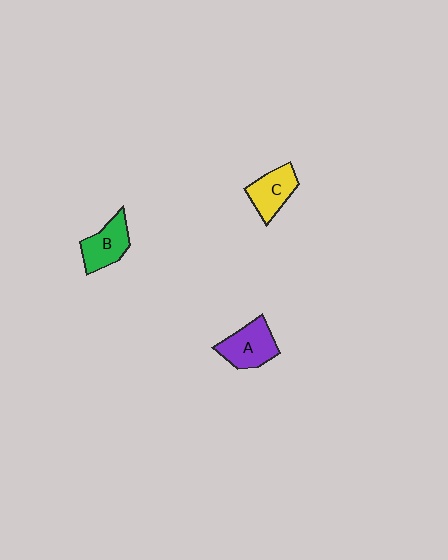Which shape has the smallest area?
Shape C (yellow).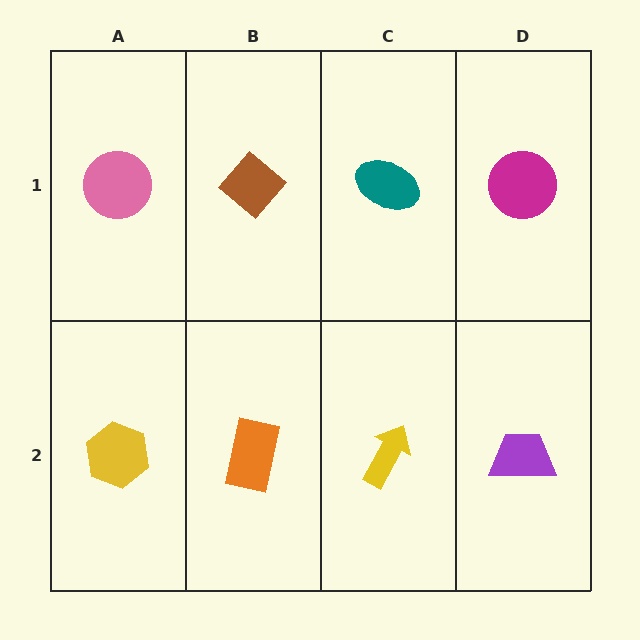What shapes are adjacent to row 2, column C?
A teal ellipse (row 1, column C), an orange rectangle (row 2, column B), a purple trapezoid (row 2, column D).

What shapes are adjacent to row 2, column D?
A magenta circle (row 1, column D), a yellow arrow (row 2, column C).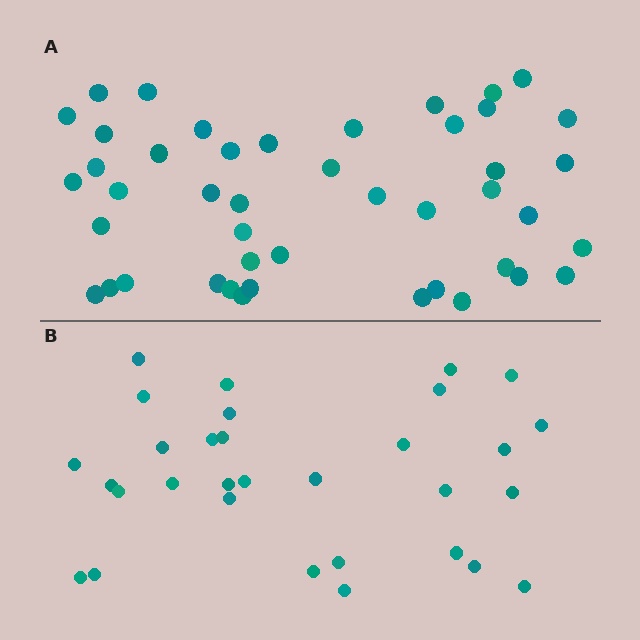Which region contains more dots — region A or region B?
Region A (the top region) has more dots.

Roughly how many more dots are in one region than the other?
Region A has approximately 15 more dots than region B.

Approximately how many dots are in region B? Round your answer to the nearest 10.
About 30 dots. (The exact count is 31, which rounds to 30.)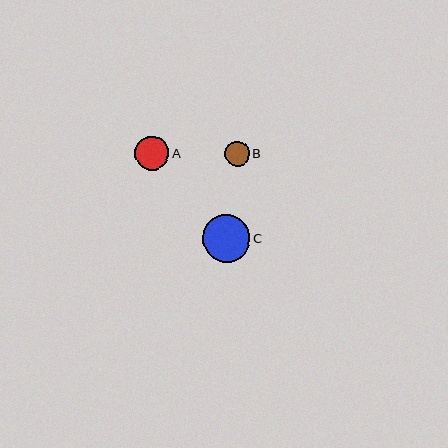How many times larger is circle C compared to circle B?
Circle C is approximately 1.9 times the size of circle B.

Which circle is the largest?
Circle C is the largest with a size of approximately 48 pixels.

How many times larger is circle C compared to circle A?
Circle C is approximately 1.4 times the size of circle A.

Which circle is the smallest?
Circle B is the smallest with a size of approximately 25 pixels.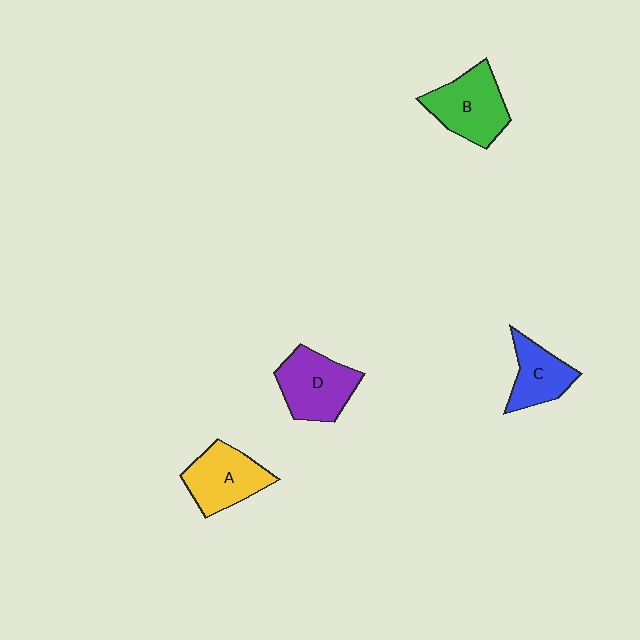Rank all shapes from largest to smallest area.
From largest to smallest: B (green), D (purple), A (yellow), C (blue).